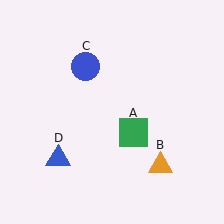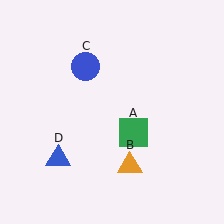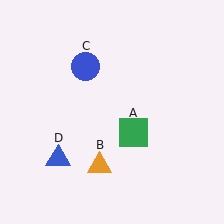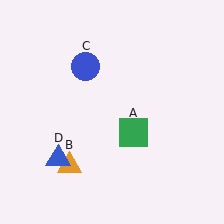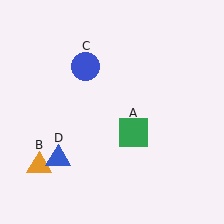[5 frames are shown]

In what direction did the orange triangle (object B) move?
The orange triangle (object B) moved left.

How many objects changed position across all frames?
1 object changed position: orange triangle (object B).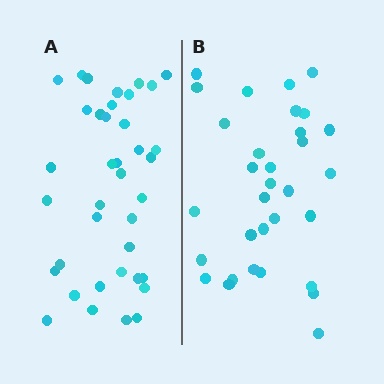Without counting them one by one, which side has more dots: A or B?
Region A (the left region) has more dots.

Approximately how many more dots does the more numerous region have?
Region A has about 6 more dots than region B.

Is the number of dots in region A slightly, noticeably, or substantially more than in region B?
Region A has only slightly more — the two regions are fairly close. The ratio is roughly 1.2 to 1.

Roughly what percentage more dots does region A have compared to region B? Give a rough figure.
About 20% more.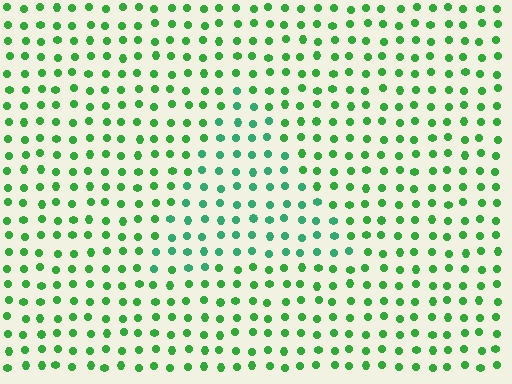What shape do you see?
I see a triangle.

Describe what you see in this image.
The image is filled with small green elements in a uniform arrangement. A triangle-shaped region is visible where the elements are tinted to a slightly different hue, forming a subtle color boundary.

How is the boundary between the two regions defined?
The boundary is defined purely by a slight shift in hue (about 29 degrees). Spacing, size, and orientation are identical on both sides.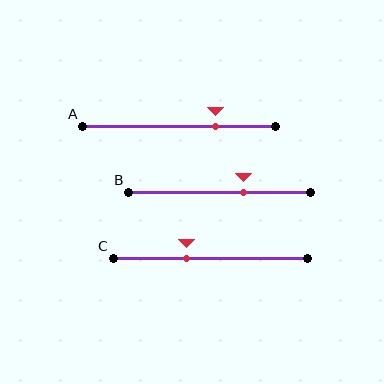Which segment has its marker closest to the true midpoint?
Segment C has its marker closest to the true midpoint.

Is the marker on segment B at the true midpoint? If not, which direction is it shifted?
No, the marker on segment B is shifted to the right by about 13% of the segment length.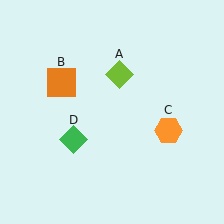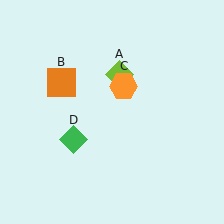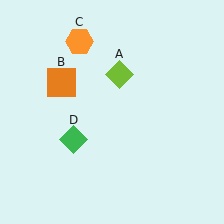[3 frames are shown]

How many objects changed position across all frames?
1 object changed position: orange hexagon (object C).